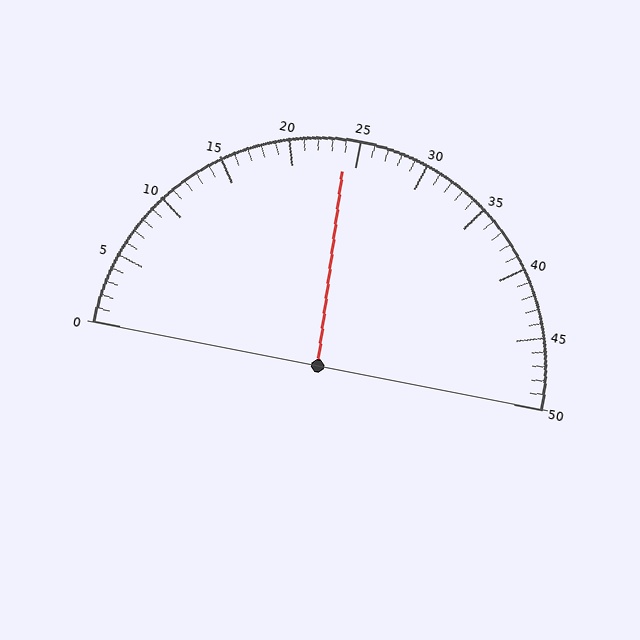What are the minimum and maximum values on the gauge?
The gauge ranges from 0 to 50.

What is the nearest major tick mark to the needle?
The nearest major tick mark is 25.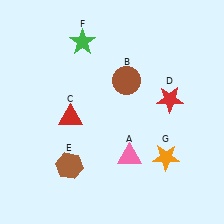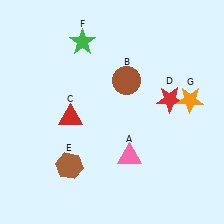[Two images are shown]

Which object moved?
The orange star (G) moved up.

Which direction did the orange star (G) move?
The orange star (G) moved up.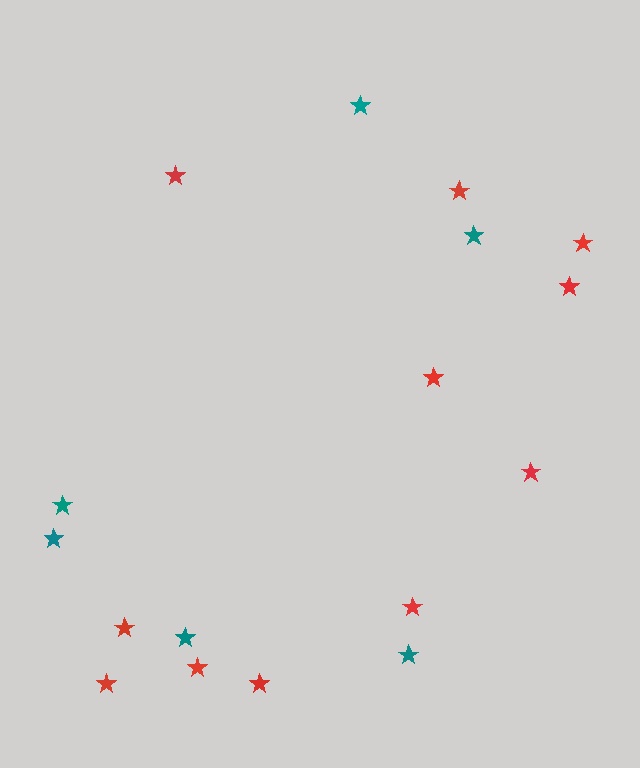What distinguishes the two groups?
There are 2 groups: one group of teal stars (6) and one group of red stars (11).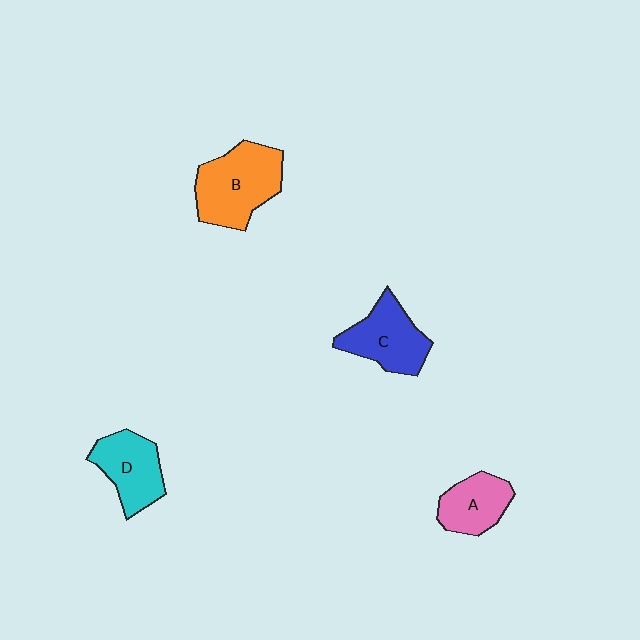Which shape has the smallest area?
Shape A (pink).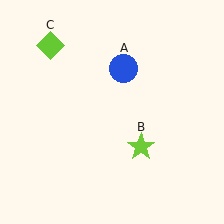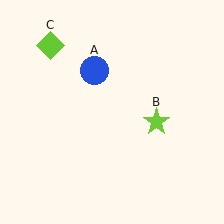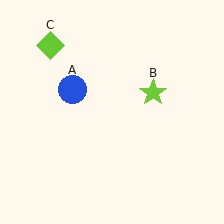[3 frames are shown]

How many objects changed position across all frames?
2 objects changed position: blue circle (object A), lime star (object B).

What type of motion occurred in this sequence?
The blue circle (object A), lime star (object B) rotated counterclockwise around the center of the scene.